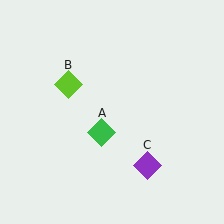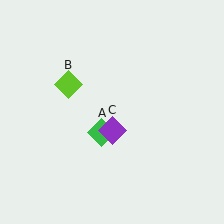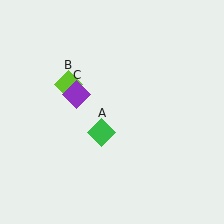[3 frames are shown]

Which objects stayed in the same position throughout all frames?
Green diamond (object A) and lime diamond (object B) remained stationary.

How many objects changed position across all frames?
1 object changed position: purple diamond (object C).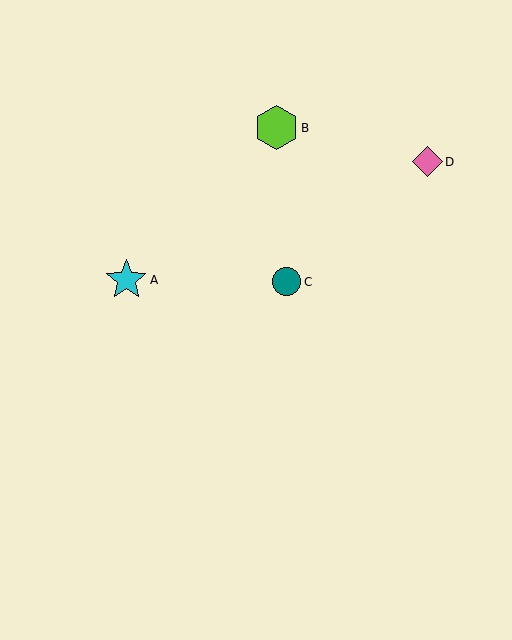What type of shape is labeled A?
Shape A is a cyan star.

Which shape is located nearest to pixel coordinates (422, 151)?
The pink diamond (labeled D) at (427, 162) is nearest to that location.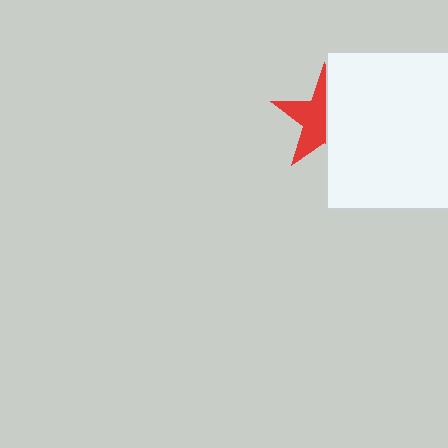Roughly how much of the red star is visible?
About half of it is visible (roughly 51%).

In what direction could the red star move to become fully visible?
The red star could move left. That would shift it out from behind the white square entirely.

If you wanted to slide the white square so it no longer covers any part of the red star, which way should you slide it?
Slide it right — that is the most direct way to separate the two shapes.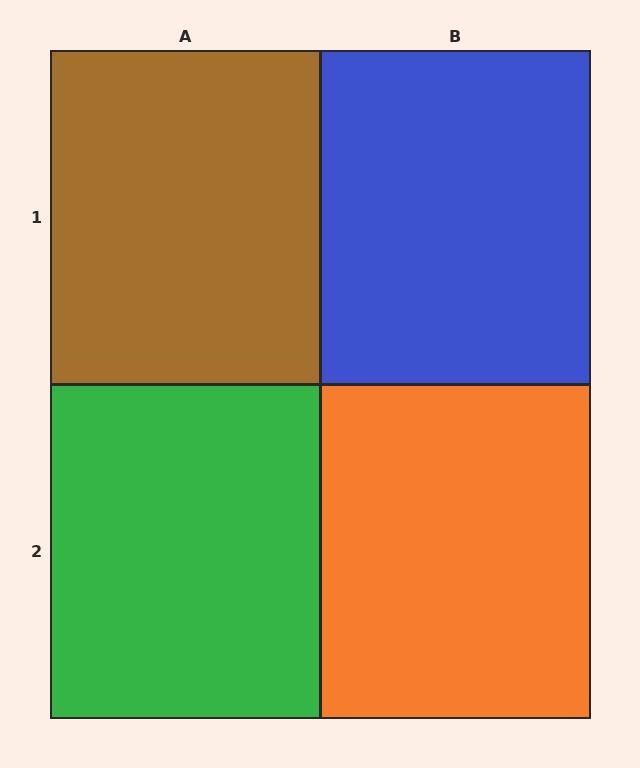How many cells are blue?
1 cell is blue.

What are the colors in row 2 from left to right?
Green, orange.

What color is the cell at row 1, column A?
Brown.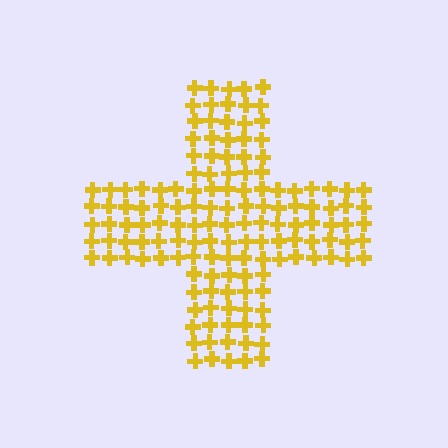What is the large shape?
The large shape is a cross.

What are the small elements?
The small elements are crosses.